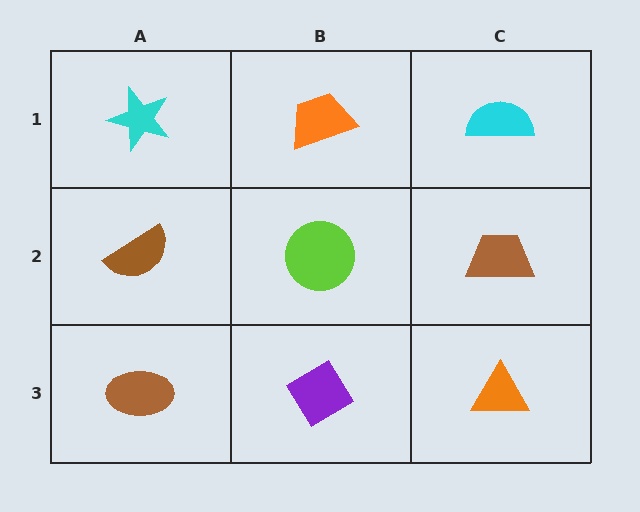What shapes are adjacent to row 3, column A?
A brown semicircle (row 2, column A), a purple diamond (row 3, column B).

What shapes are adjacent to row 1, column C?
A brown trapezoid (row 2, column C), an orange trapezoid (row 1, column B).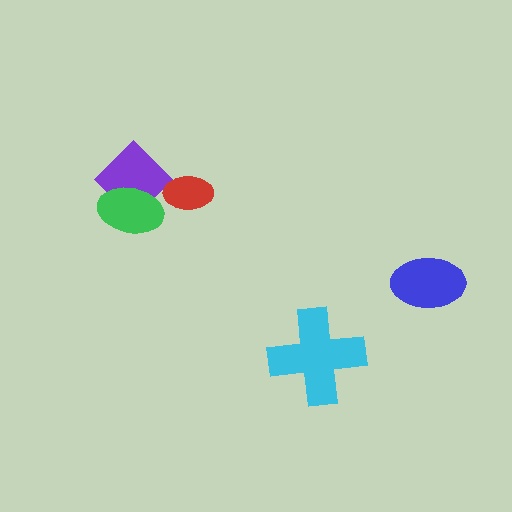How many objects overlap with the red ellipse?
1 object overlaps with the red ellipse.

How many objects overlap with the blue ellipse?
0 objects overlap with the blue ellipse.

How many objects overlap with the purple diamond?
2 objects overlap with the purple diamond.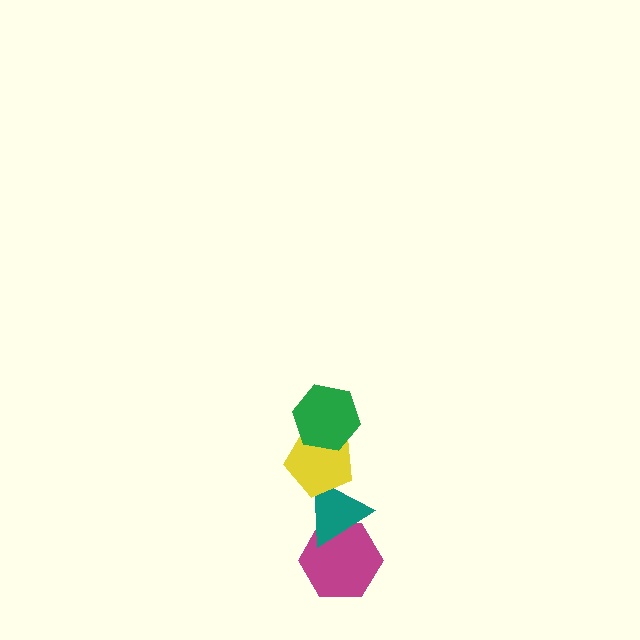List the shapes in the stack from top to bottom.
From top to bottom: the green hexagon, the yellow pentagon, the teal triangle, the magenta hexagon.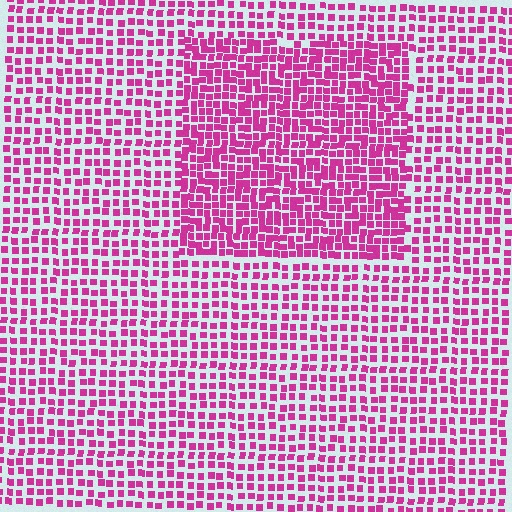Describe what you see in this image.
The image contains small magenta elements arranged at two different densities. A rectangle-shaped region is visible where the elements are more densely packed than the surrounding area.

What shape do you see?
I see a rectangle.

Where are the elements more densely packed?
The elements are more densely packed inside the rectangle boundary.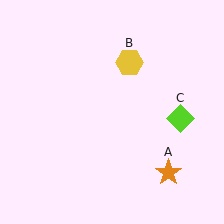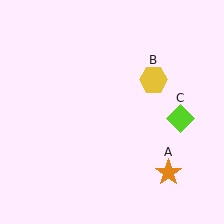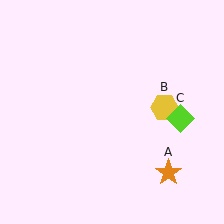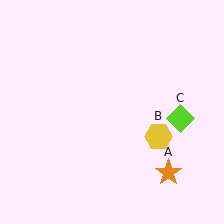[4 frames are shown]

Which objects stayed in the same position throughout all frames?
Orange star (object A) and lime diamond (object C) remained stationary.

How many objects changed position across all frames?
1 object changed position: yellow hexagon (object B).